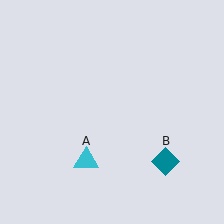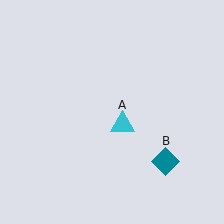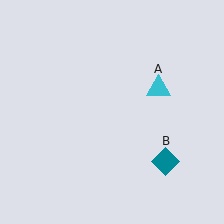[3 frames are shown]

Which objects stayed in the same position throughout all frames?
Teal diamond (object B) remained stationary.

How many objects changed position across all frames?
1 object changed position: cyan triangle (object A).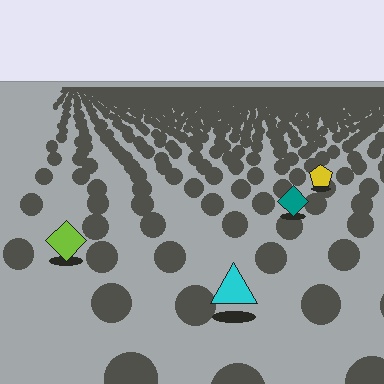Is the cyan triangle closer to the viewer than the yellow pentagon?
Yes. The cyan triangle is closer — you can tell from the texture gradient: the ground texture is coarser near it.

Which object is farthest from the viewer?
The yellow pentagon is farthest from the viewer. It appears smaller and the ground texture around it is denser.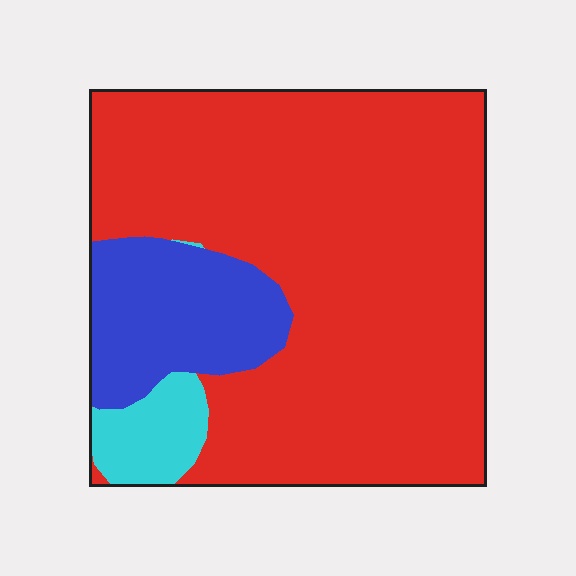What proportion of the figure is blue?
Blue covers around 15% of the figure.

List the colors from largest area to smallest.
From largest to smallest: red, blue, cyan.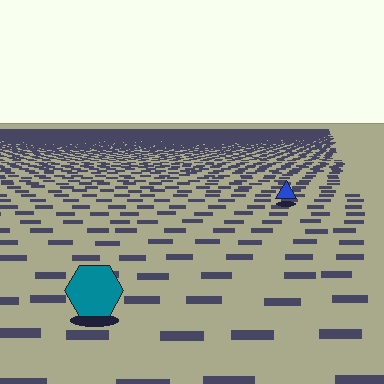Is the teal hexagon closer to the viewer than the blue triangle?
Yes. The teal hexagon is closer — you can tell from the texture gradient: the ground texture is coarser near it.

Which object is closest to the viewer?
The teal hexagon is closest. The texture marks near it are larger and more spread out.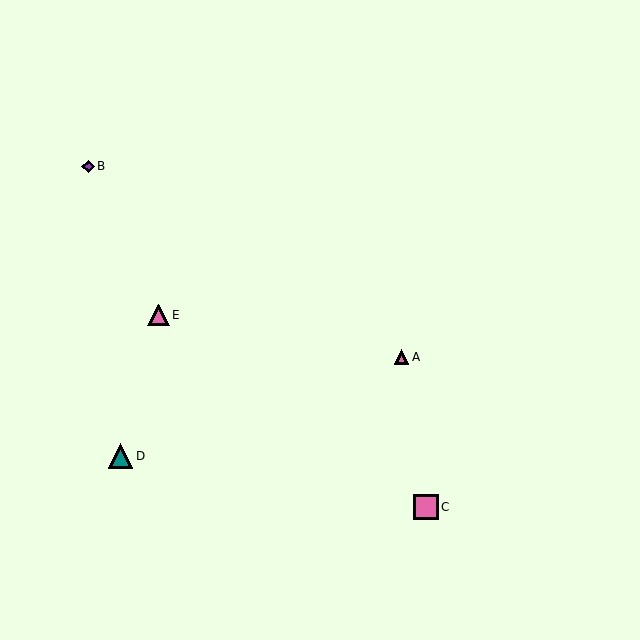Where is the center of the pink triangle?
The center of the pink triangle is at (402, 357).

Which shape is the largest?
The teal triangle (labeled D) is the largest.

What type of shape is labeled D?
Shape D is a teal triangle.